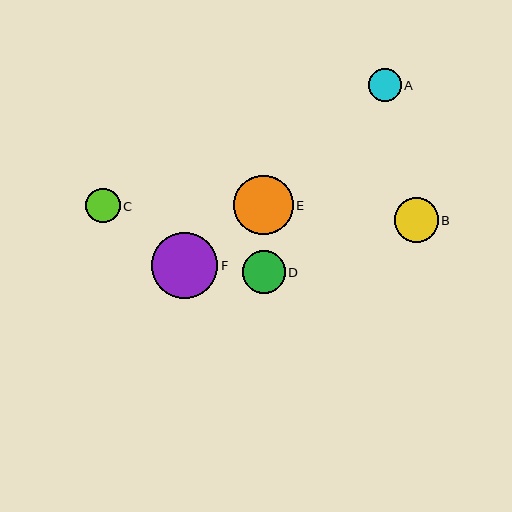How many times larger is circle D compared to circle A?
Circle D is approximately 1.3 times the size of circle A.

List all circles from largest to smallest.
From largest to smallest: F, E, B, D, C, A.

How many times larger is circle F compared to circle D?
Circle F is approximately 1.5 times the size of circle D.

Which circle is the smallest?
Circle A is the smallest with a size of approximately 33 pixels.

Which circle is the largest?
Circle F is the largest with a size of approximately 66 pixels.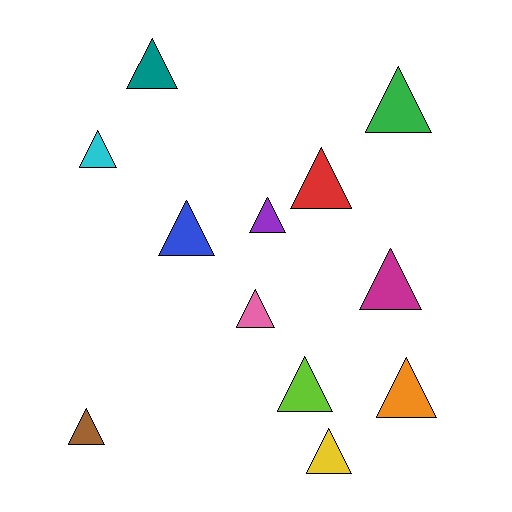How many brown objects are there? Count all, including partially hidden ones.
There is 1 brown object.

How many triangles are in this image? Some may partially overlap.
There are 12 triangles.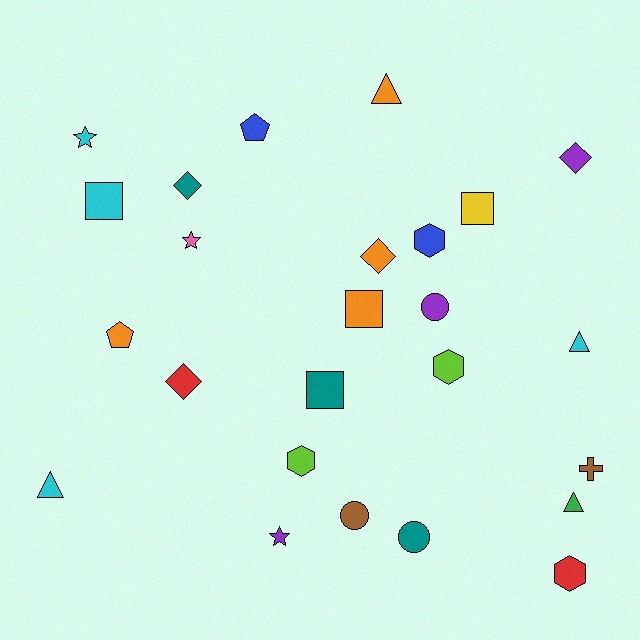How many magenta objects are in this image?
There are no magenta objects.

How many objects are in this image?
There are 25 objects.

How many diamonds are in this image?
There are 4 diamonds.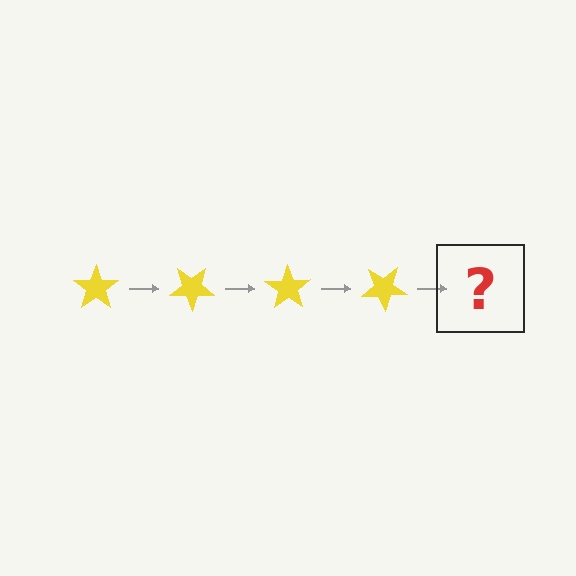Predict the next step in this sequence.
The next step is a yellow star rotated 140 degrees.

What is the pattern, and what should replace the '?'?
The pattern is that the star rotates 35 degrees each step. The '?' should be a yellow star rotated 140 degrees.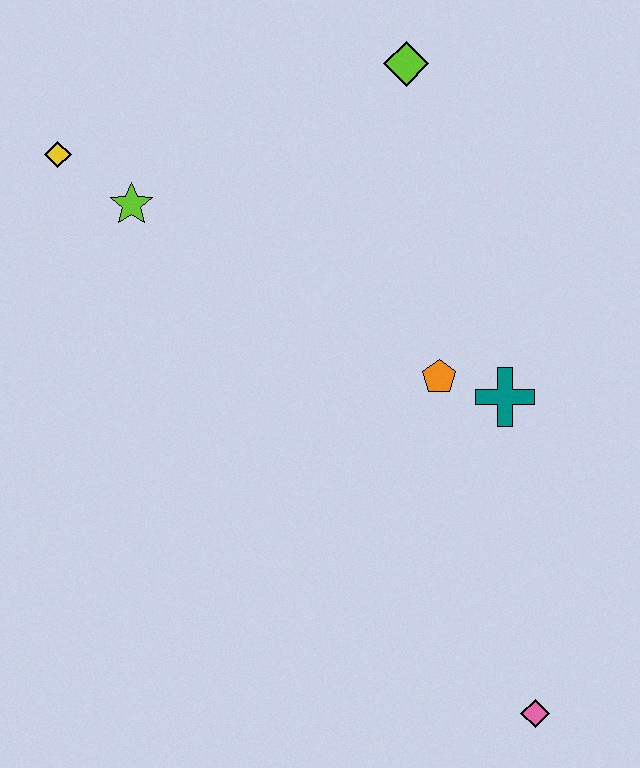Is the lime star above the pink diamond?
Yes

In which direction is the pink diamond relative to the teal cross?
The pink diamond is below the teal cross.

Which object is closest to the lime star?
The yellow diamond is closest to the lime star.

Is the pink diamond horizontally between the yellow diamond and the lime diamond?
No